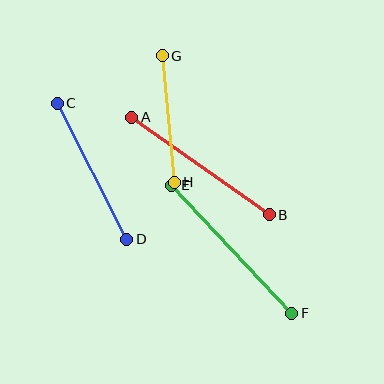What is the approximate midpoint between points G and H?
The midpoint is at approximately (168, 119) pixels.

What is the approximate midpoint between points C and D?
The midpoint is at approximately (92, 171) pixels.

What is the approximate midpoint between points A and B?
The midpoint is at approximately (201, 166) pixels.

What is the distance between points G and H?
The distance is approximately 127 pixels.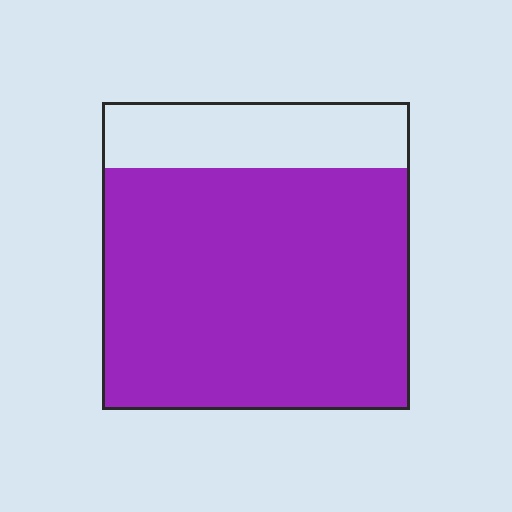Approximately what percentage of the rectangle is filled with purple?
Approximately 80%.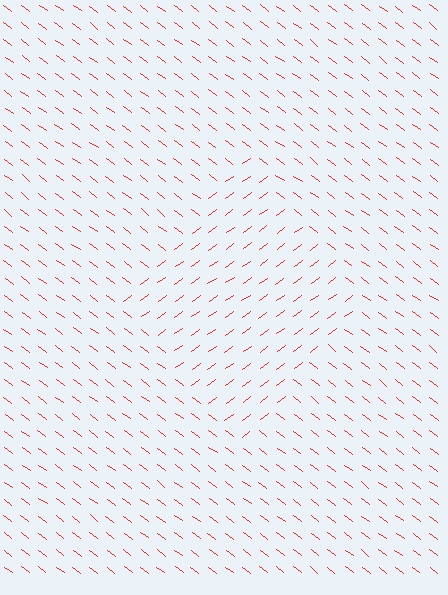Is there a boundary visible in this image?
Yes, there is a texture boundary formed by a change in line orientation.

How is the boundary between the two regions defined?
The boundary is defined purely by a change in line orientation (approximately 73 degrees difference). All lines are the same color and thickness.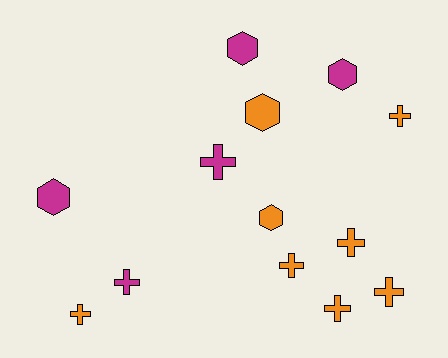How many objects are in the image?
There are 13 objects.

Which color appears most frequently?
Orange, with 8 objects.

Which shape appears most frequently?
Cross, with 8 objects.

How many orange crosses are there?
There are 6 orange crosses.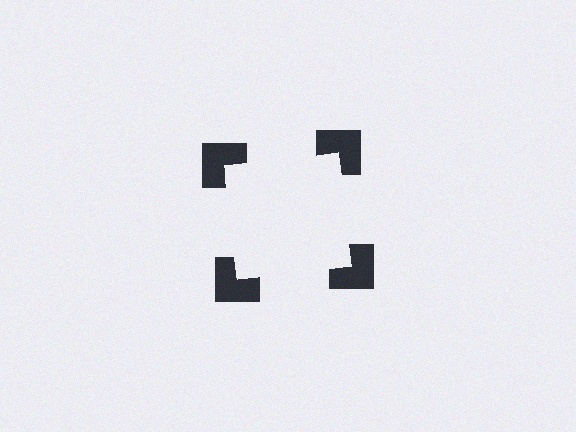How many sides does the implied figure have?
4 sides.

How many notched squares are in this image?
There are 4 — one at each vertex of the illusory square.